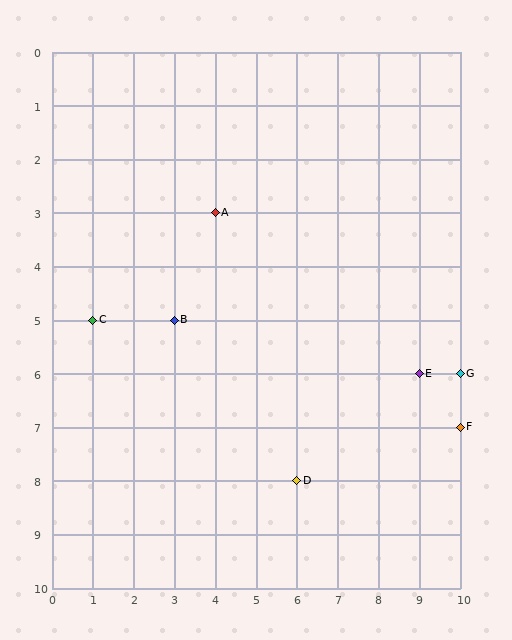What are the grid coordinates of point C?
Point C is at grid coordinates (1, 5).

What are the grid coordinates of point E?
Point E is at grid coordinates (9, 6).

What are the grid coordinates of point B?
Point B is at grid coordinates (3, 5).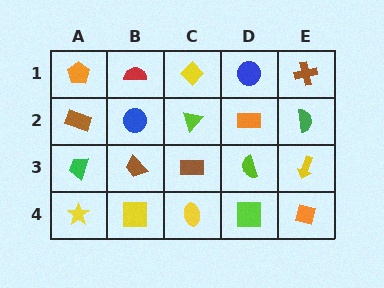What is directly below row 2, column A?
A green trapezoid.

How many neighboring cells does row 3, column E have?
3.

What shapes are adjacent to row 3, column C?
A lime triangle (row 2, column C), a yellow ellipse (row 4, column C), a brown trapezoid (row 3, column B), a lime semicircle (row 3, column D).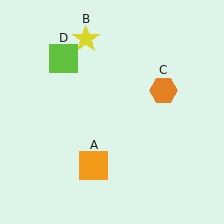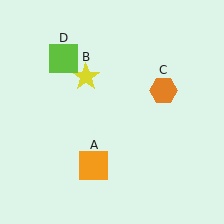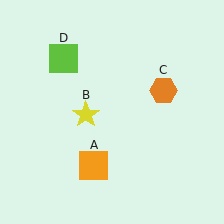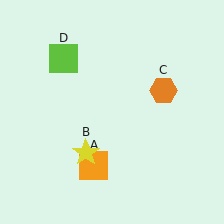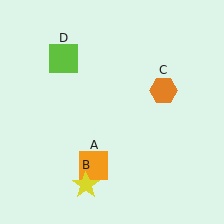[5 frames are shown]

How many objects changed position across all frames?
1 object changed position: yellow star (object B).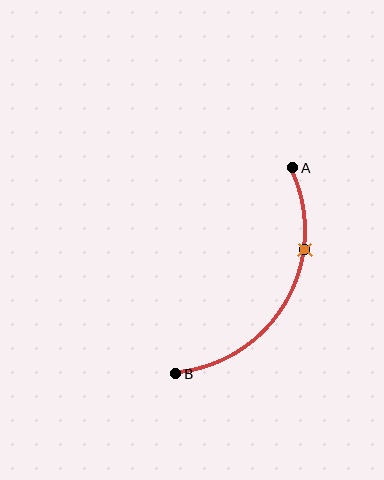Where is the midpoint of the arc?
The arc midpoint is the point on the curve farthest from the straight line joining A and B. It sits to the right of that line.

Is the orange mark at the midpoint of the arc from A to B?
No. The orange mark lies on the arc but is closer to endpoint A. The arc midpoint would be at the point on the curve equidistant along the arc from both A and B.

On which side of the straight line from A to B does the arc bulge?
The arc bulges to the right of the straight line connecting A and B.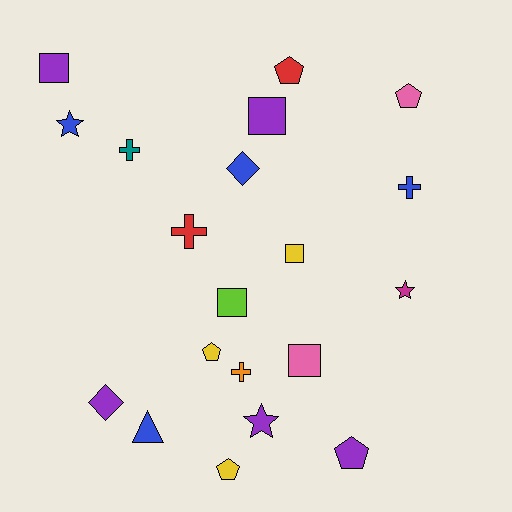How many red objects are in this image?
There are 2 red objects.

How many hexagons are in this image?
There are no hexagons.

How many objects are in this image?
There are 20 objects.